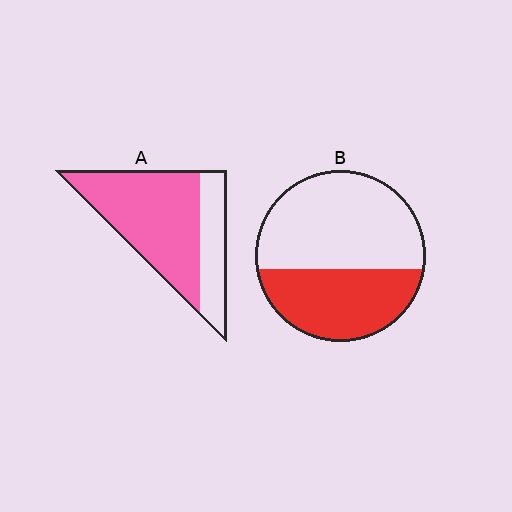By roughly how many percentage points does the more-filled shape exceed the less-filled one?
By roughly 30 percentage points (A over B).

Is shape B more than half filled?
No.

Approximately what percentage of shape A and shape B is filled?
A is approximately 70% and B is approximately 40%.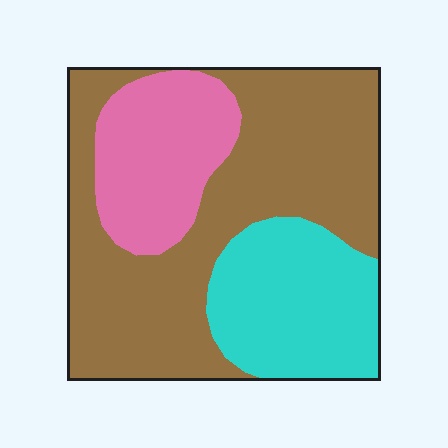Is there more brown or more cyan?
Brown.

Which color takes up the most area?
Brown, at roughly 55%.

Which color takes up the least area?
Pink, at roughly 20%.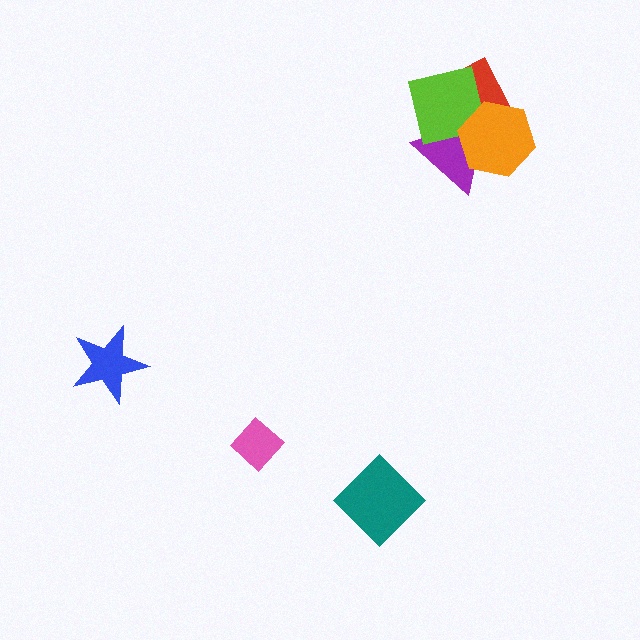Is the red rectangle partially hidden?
Yes, it is partially covered by another shape.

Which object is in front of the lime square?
The orange hexagon is in front of the lime square.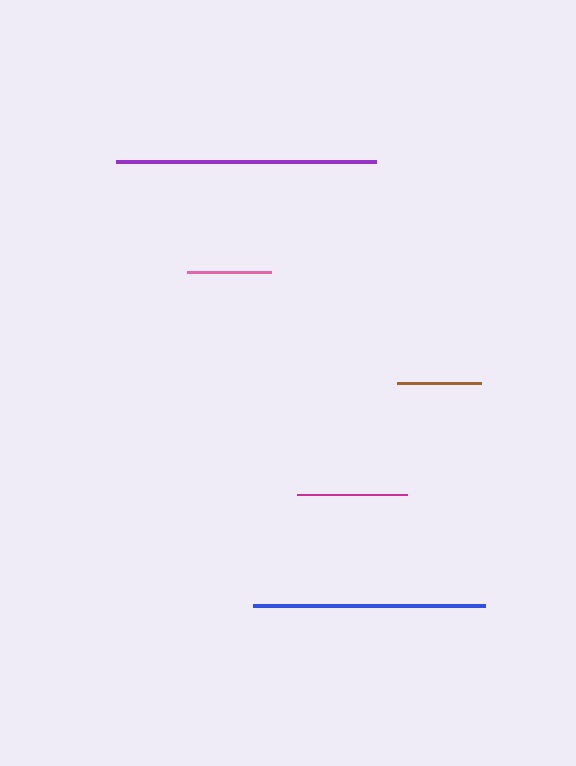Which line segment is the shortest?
The pink line is the shortest at approximately 84 pixels.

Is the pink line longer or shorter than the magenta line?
The magenta line is longer than the pink line.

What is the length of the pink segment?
The pink segment is approximately 84 pixels long.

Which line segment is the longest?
The purple line is the longest at approximately 260 pixels.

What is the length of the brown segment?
The brown segment is approximately 84 pixels long.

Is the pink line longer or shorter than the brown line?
The brown line is longer than the pink line.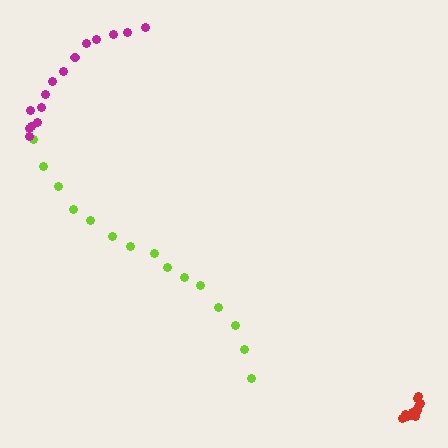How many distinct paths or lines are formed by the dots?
There are 3 distinct paths.